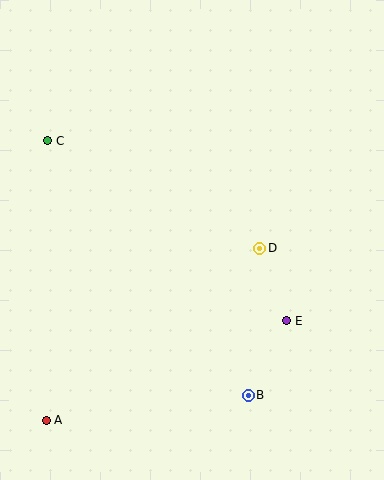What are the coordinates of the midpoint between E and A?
The midpoint between E and A is at (166, 370).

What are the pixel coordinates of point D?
Point D is at (260, 248).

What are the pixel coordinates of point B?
Point B is at (248, 395).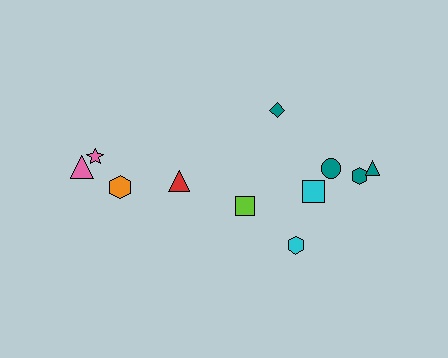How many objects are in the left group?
There are 4 objects.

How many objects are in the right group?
There are 7 objects.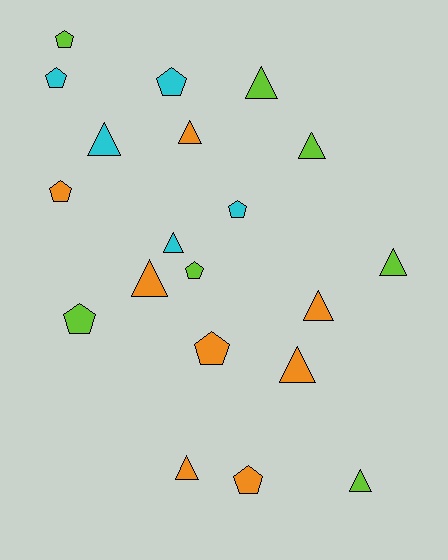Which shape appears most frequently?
Triangle, with 11 objects.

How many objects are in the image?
There are 20 objects.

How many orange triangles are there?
There are 5 orange triangles.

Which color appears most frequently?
Orange, with 8 objects.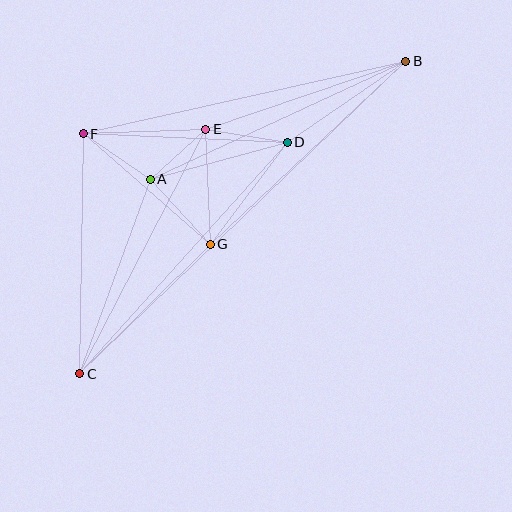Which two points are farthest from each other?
Points B and C are farthest from each other.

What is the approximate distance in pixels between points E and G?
The distance between E and G is approximately 115 pixels.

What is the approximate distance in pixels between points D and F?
The distance between D and F is approximately 204 pixels.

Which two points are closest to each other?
Points A and E are closest to each other.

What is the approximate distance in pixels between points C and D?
The distance between C and D is approximately 311 pixels.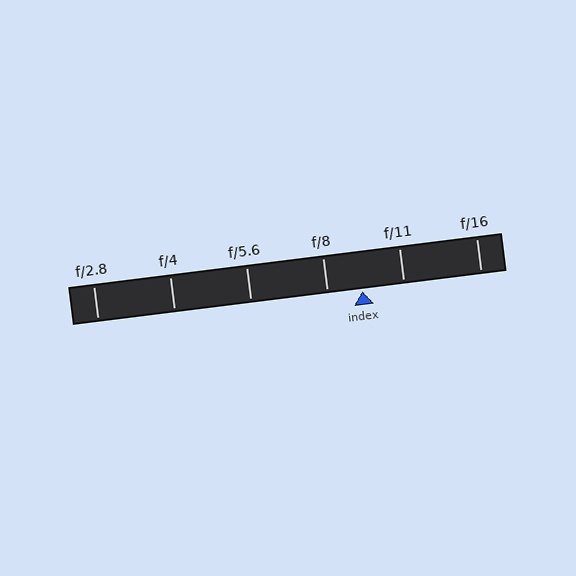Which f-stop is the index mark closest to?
The index mark is closest to f/8.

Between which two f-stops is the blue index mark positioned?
The index mark is between f/8 and f/11.